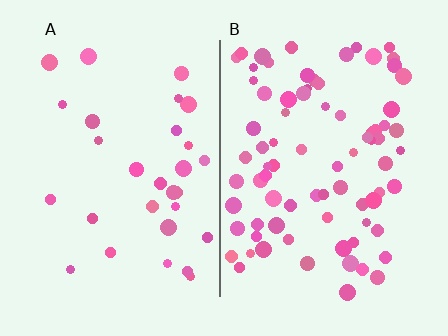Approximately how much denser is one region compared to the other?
Approximately 2.7× — region B over region A.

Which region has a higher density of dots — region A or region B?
B (the right).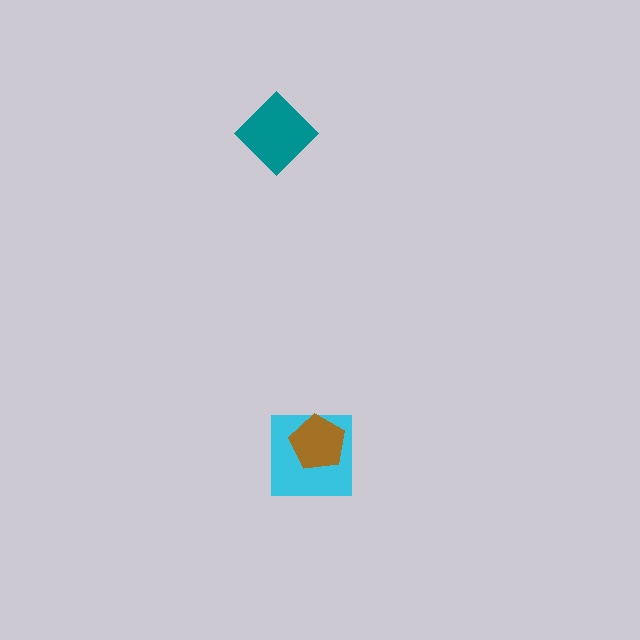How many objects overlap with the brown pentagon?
1 object overlaps with the brown pentagon.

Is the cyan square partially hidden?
Yes, it is partially covered by another shape.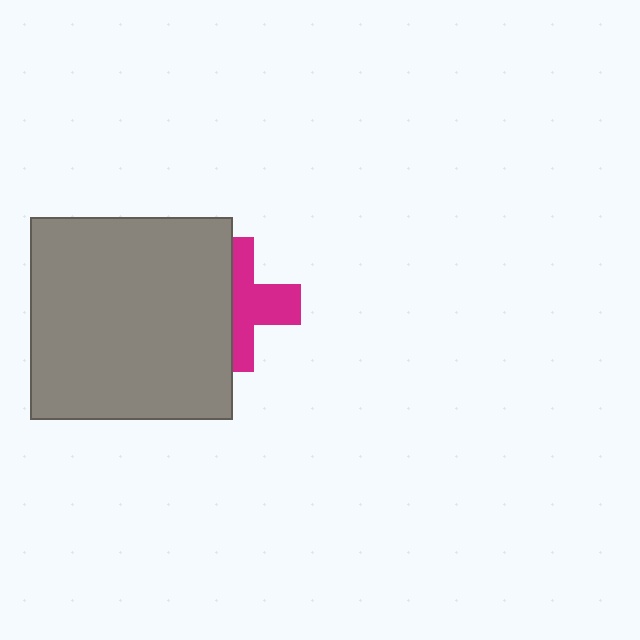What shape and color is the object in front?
The object in front is a gray square.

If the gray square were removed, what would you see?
You would see the complete magenta cross.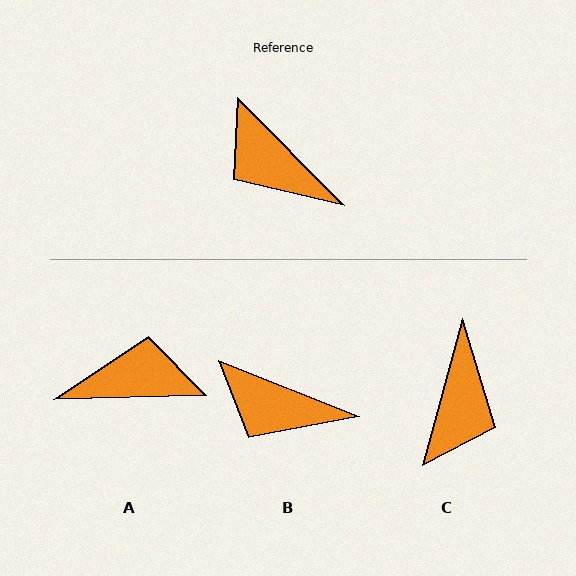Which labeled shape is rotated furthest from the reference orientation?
A, about 133 degrees away.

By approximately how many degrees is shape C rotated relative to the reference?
Approximately 120 degrees counter-clockwise.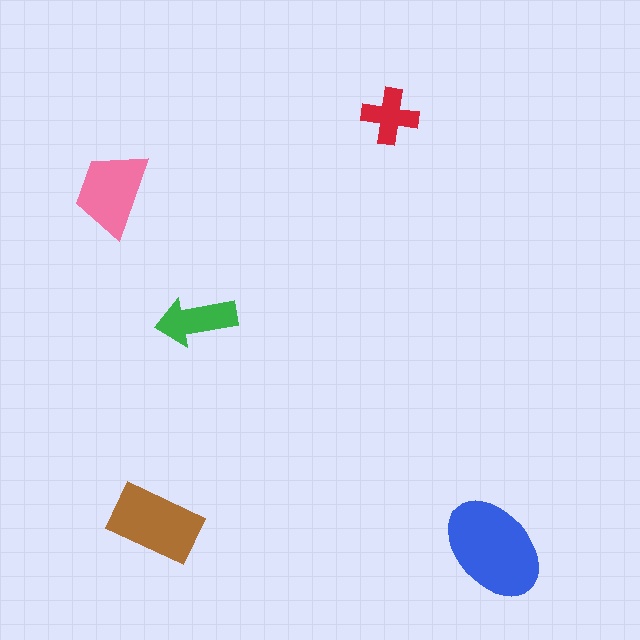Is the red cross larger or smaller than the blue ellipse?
Smaller.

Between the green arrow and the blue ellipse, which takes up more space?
The blue ellipse.